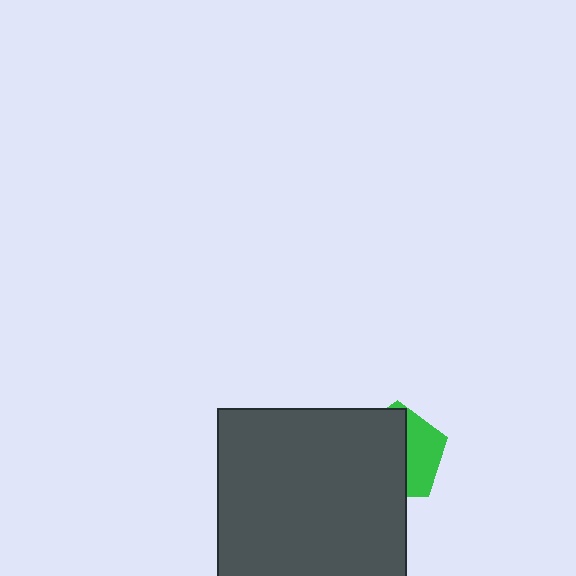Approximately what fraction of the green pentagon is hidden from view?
Roughly 63% of the green pentagon is hidden behind the dark gray rectangle.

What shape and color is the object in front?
The object in front is a dark gray rectangle.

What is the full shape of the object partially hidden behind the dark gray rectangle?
The partially hidden object is a green pentagon.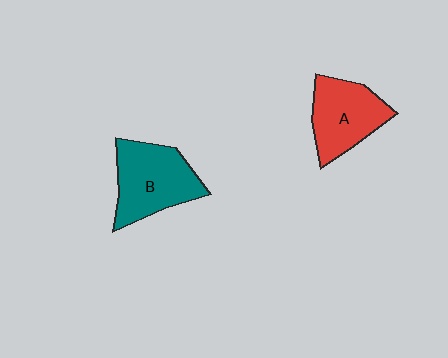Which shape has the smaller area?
Shape A (red).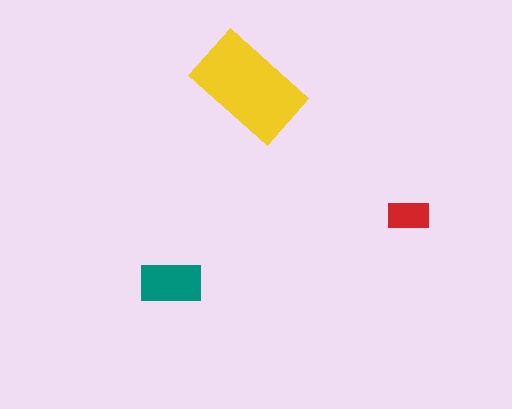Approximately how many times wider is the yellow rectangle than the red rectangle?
About 2.5 times wider.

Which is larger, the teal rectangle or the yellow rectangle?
The yellow one.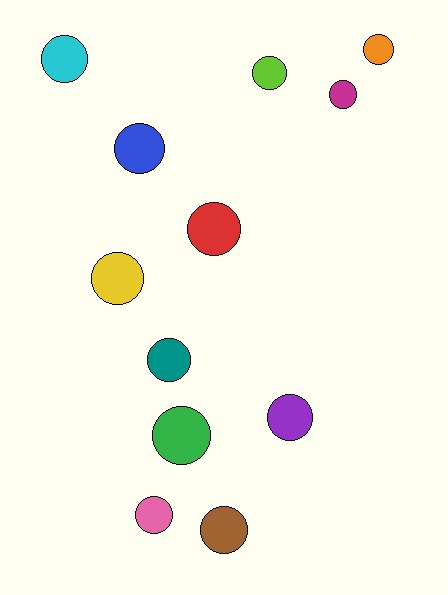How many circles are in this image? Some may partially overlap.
There are 12 circles.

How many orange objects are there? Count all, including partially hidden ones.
There is 1 orange object.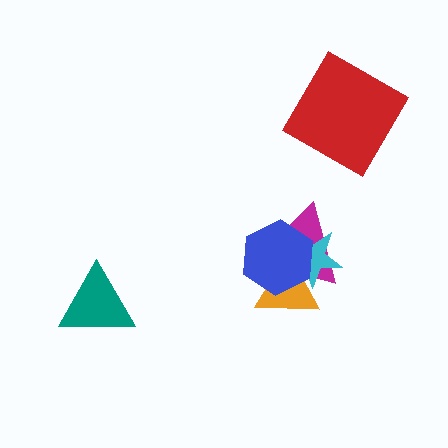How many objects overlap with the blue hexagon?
3 objects overlap with the blue hexagon.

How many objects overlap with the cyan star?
3 objects overlap with the cyan star.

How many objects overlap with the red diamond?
0 objects overlap with the red diamond.